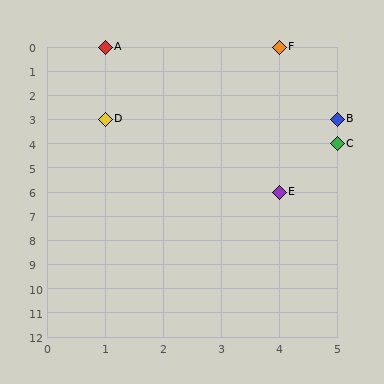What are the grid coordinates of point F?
Point F is at grid coordinates (4, 0).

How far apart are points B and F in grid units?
Points B and F are 1 column and 3 rows apart (about 3.2 grid units diagonally).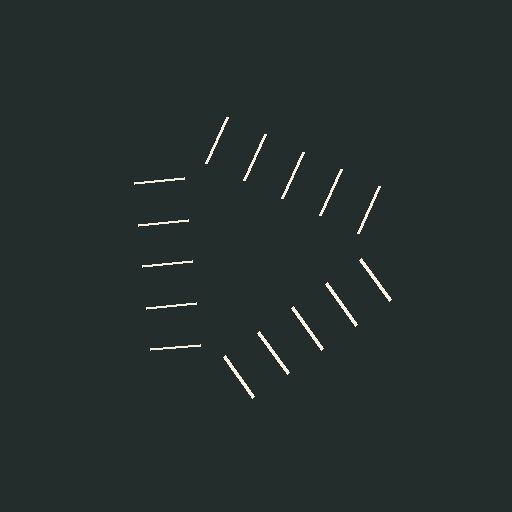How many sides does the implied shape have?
3 sides — the line-ends trace a triangle.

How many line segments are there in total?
15 — 5 along each of the 3 edges.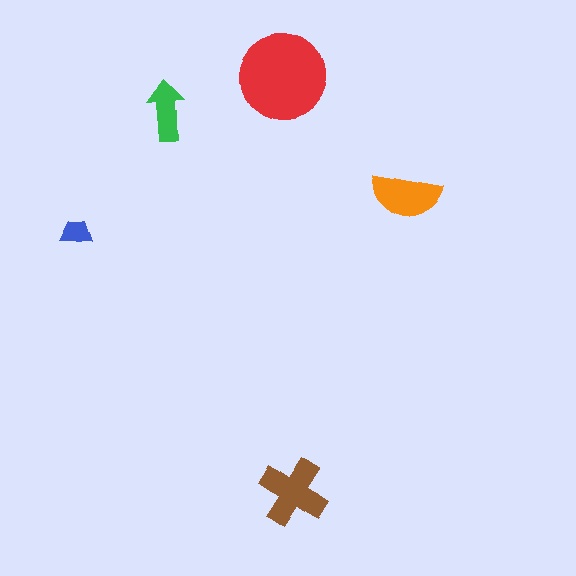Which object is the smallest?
The blue trapezoid.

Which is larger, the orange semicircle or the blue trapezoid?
The orange semicircle.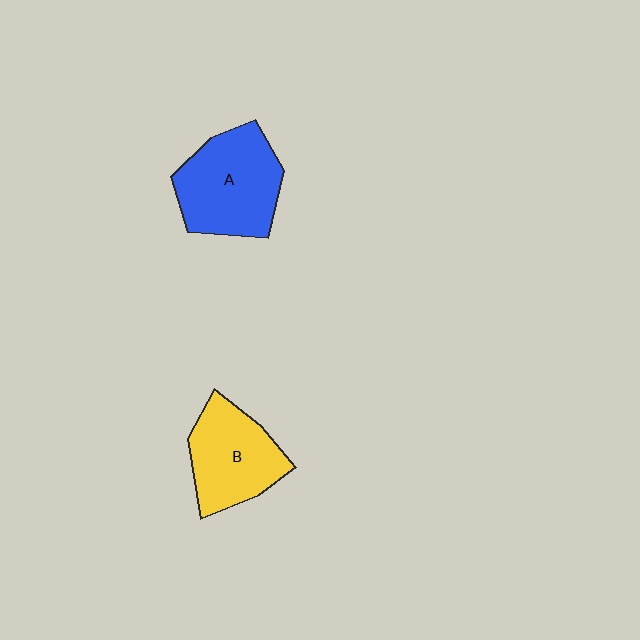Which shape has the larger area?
Shape A (blue).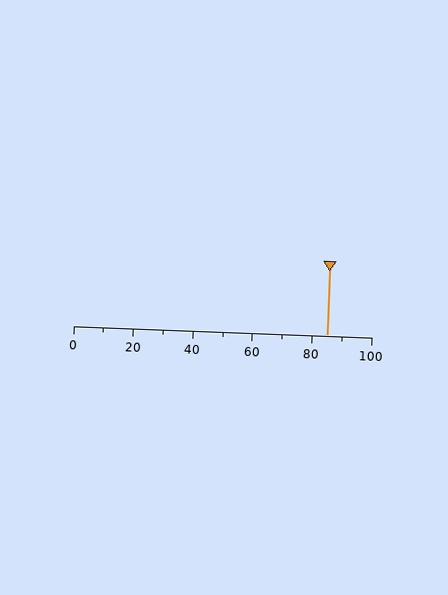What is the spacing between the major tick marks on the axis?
The major ticks are spaced 20 apart.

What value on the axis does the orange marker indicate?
The marker indicates approximately 85.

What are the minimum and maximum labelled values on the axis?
The axis runs from 0 to 100.